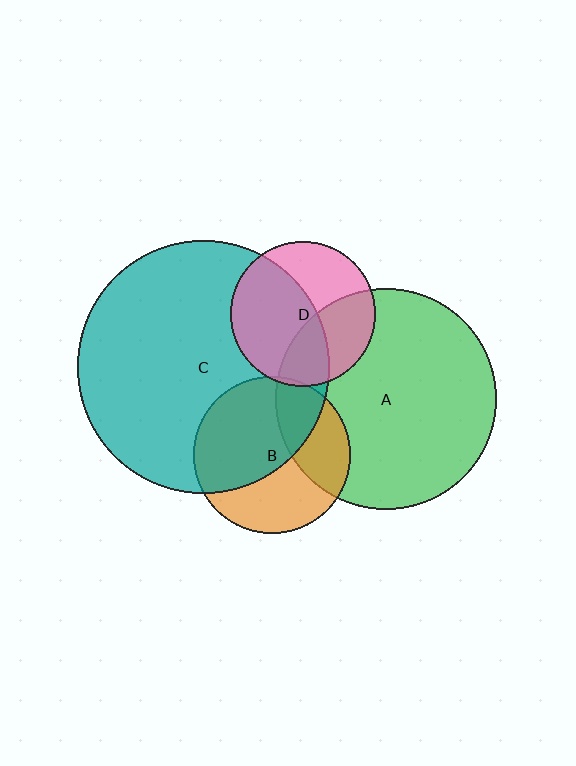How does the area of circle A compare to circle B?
Approximately 2.0 times.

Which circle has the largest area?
Circle C (teal).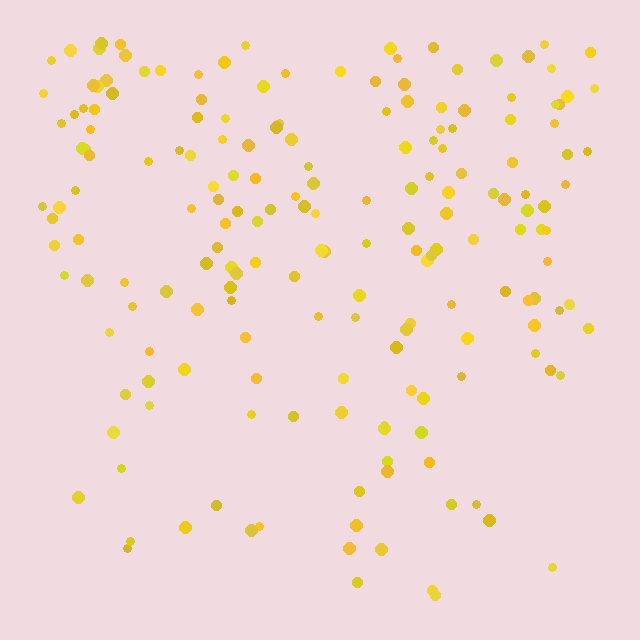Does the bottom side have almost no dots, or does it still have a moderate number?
Still a moderate number, just noticeably fewer than the top.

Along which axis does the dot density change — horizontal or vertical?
Vertical.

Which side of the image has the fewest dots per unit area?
The bottom.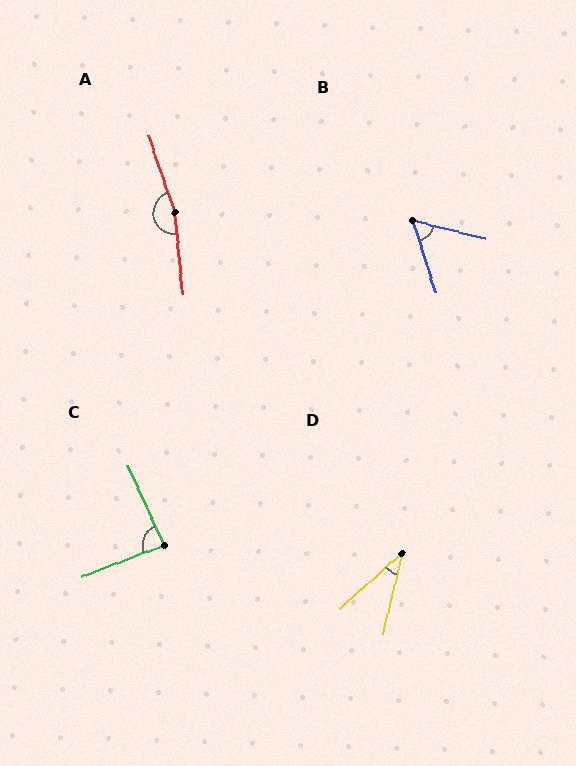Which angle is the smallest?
D, at approximately 35 degrees.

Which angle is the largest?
A, at approximately 167 degrees.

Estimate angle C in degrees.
Approximately 86 degrees.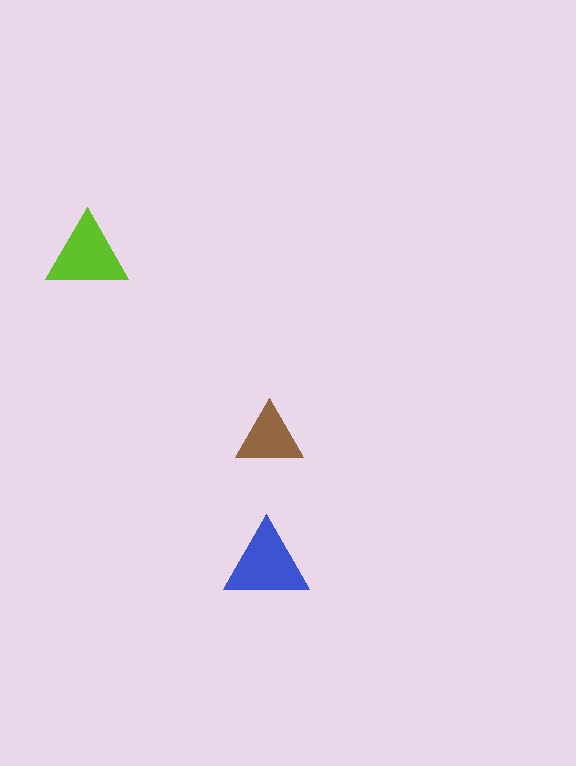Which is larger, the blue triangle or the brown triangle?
The blue one.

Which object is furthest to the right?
The brown triangle is rightmost.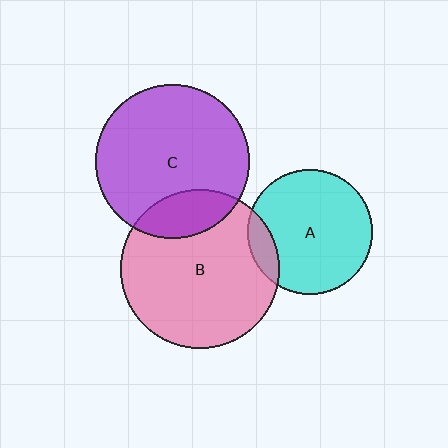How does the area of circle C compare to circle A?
Approximately 1.5 times.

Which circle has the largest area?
Circle B (pink).